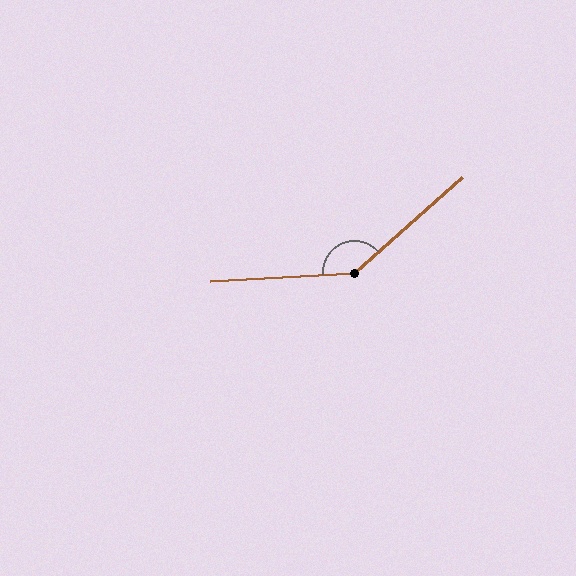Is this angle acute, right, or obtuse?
It is obtuse.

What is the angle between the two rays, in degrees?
Approximately 142 degrees.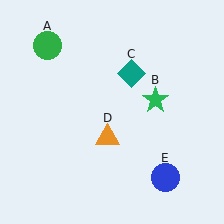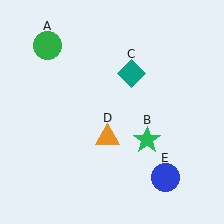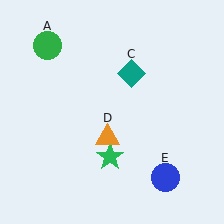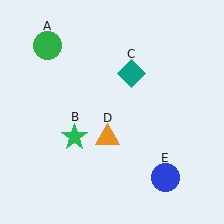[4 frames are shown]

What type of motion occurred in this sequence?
The green star (object B) rotated clockwise around the center of the scene.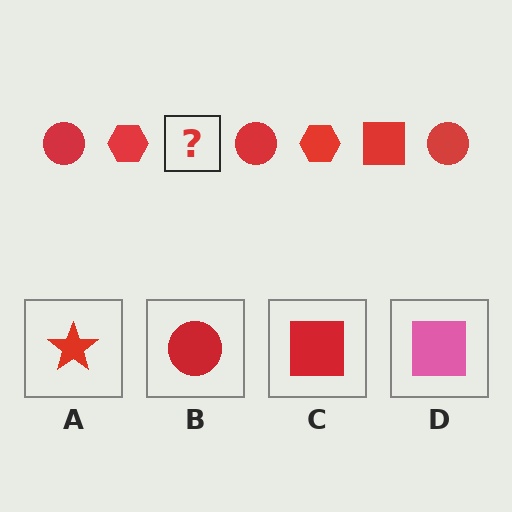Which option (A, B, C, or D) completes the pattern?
C.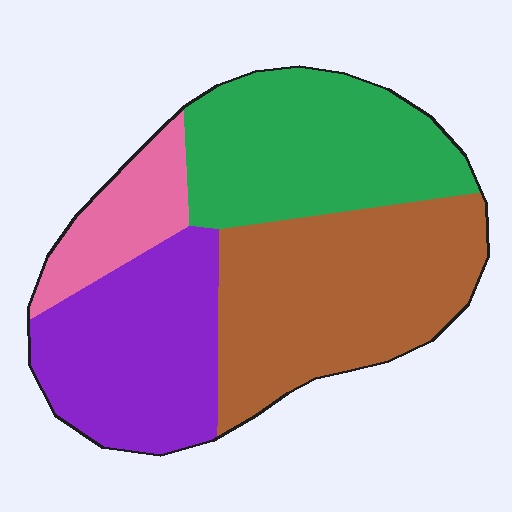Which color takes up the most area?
Brown, at roughly 35%.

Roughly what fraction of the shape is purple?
Purple covers about 25% of the shape.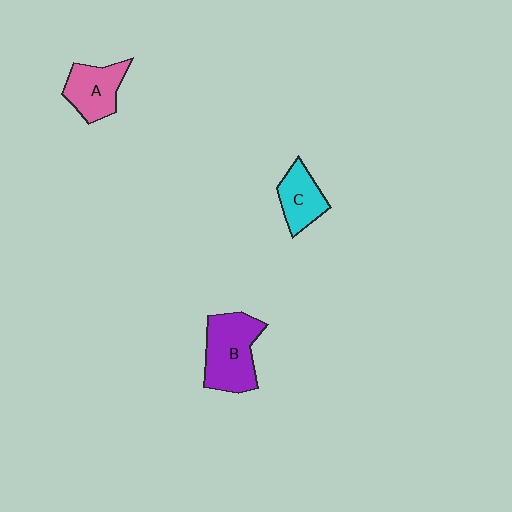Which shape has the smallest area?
Shape C (cyan).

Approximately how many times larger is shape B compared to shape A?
Approximately 1.4 times.